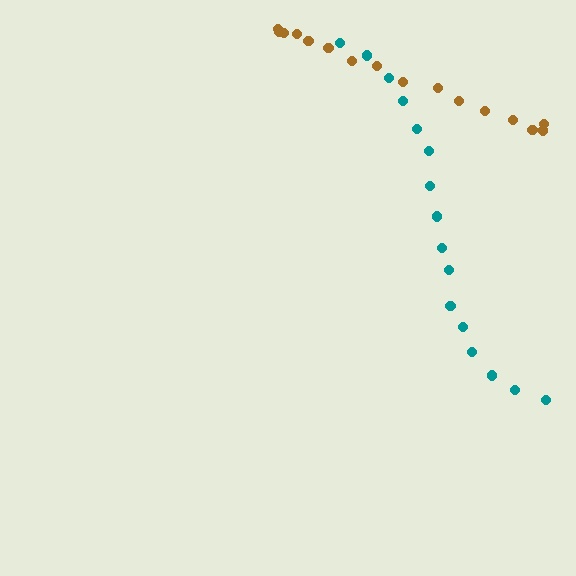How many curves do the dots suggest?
There are 2 distinct paths.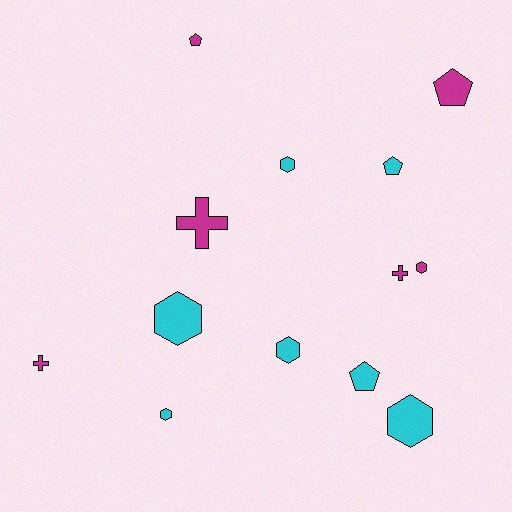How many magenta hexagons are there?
There is 1 magenta hexagon.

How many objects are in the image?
There are 13 objects.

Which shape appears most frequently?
Hexagon, with 6 objects.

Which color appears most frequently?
Cyan, with 7 objects.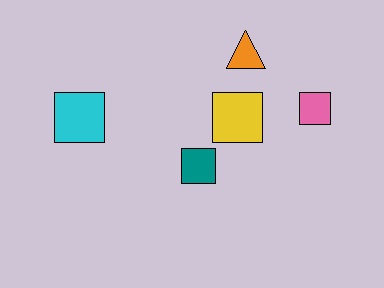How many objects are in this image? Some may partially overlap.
There are 5 objects.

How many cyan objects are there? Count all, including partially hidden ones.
There is 1 cyan object.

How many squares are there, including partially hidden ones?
There are 4 squares.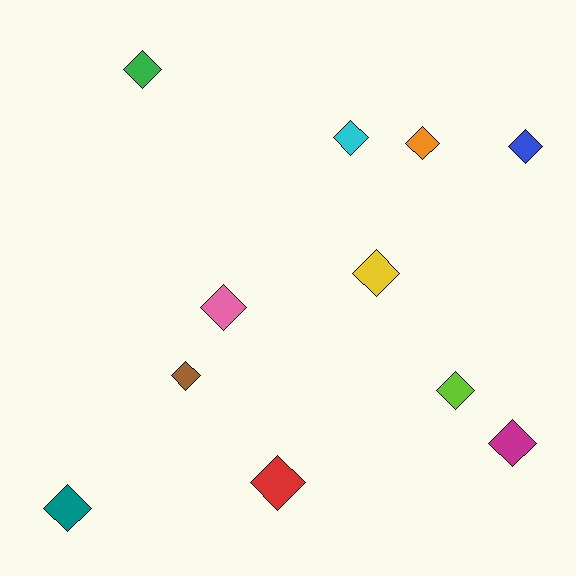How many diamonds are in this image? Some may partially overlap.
There are 11 diamonds.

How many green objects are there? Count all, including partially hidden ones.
There is 1 green object.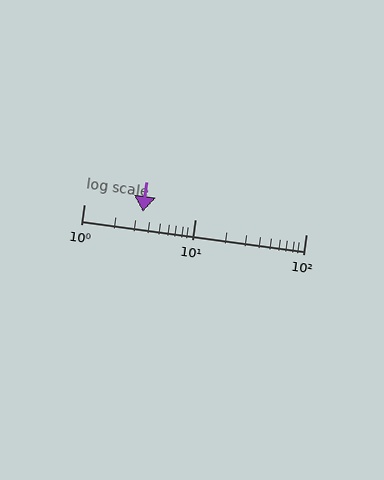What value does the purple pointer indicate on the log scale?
The pointer indicates approximately 3.4.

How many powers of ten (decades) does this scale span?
The scale spans 2 decades, from 1 to 100.